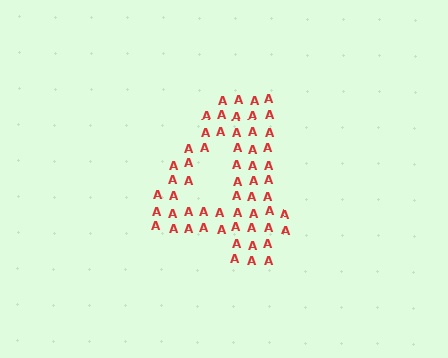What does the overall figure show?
The overall figure shows the digit 4.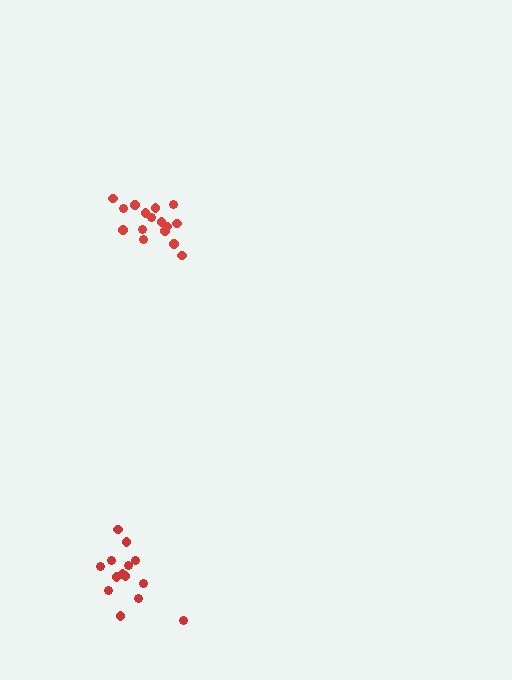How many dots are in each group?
Group 1: 14 dots, Group 2: 16 dots (30 total).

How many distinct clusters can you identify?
There are 2 distinct clusters.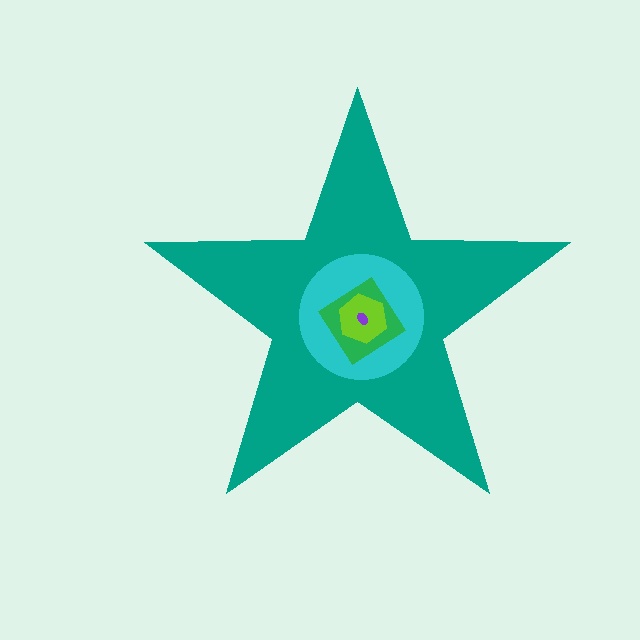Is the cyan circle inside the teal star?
Yes.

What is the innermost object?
The purple ellipse.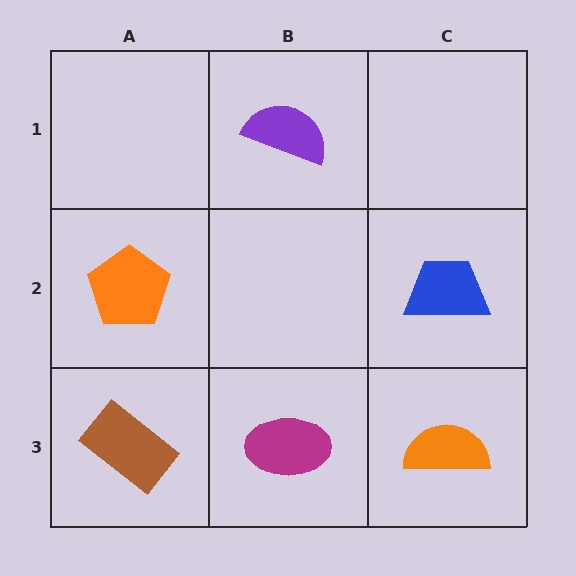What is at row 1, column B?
A purple semicircle.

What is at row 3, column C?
An orange semicircle.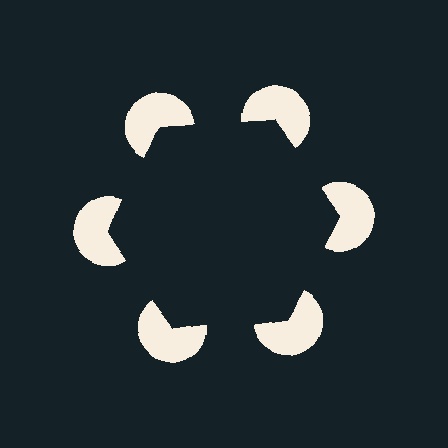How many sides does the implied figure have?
6 sides.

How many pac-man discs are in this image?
There are 6 — one at each vertex of the illusory hexagon.